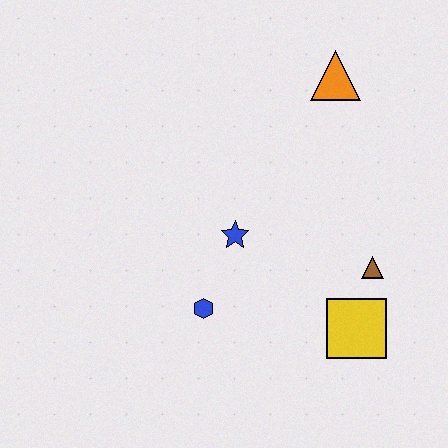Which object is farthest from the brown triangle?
The orange triangle is farthest from the brown triangle.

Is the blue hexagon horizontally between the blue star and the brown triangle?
No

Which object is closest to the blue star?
The blue hexagon is closest to the blue star.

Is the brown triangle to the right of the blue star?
Yes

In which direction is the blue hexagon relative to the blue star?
The blue hexagon is below the blue star.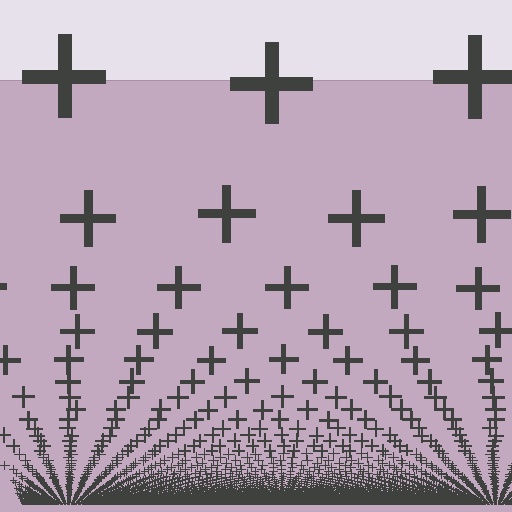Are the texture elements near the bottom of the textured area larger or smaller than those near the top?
Smaller. The gradient is inverted — elements near the bottom are smaller and denser.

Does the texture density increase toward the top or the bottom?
Density increases toward the bottom.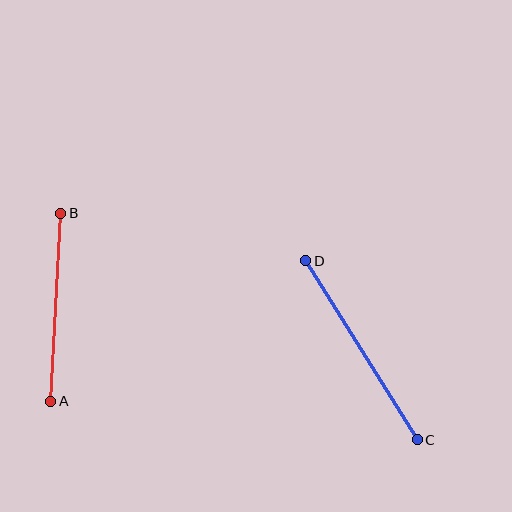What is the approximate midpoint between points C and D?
The midpoint is at approximately (362, 350) pixels.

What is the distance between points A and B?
The distance is approximately 189 pixels.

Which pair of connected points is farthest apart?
Points C and D are farthest apart.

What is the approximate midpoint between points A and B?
The midpoint is at approximately (56, 307) pixels.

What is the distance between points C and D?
The distance is approximately 211 pixels.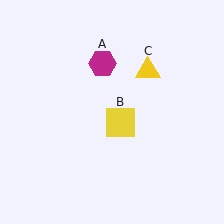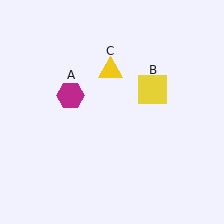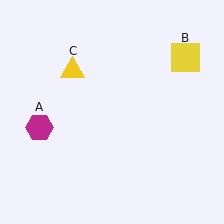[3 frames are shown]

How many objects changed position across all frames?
3 objects changed position: magenta hexagon (object A), yellow square (object B), yellow triangle (object C).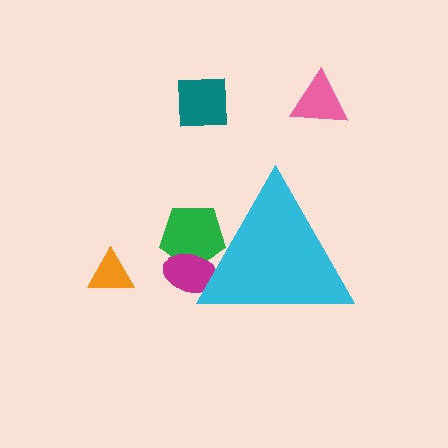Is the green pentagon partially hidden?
Yes, the green pentagon is partially hidden behind the cyan triangle.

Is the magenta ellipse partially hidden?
Yes, the magenta ellipse is partially hidden behind the cyan triangle.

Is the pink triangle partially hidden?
No, the pink triangle is fully visible.